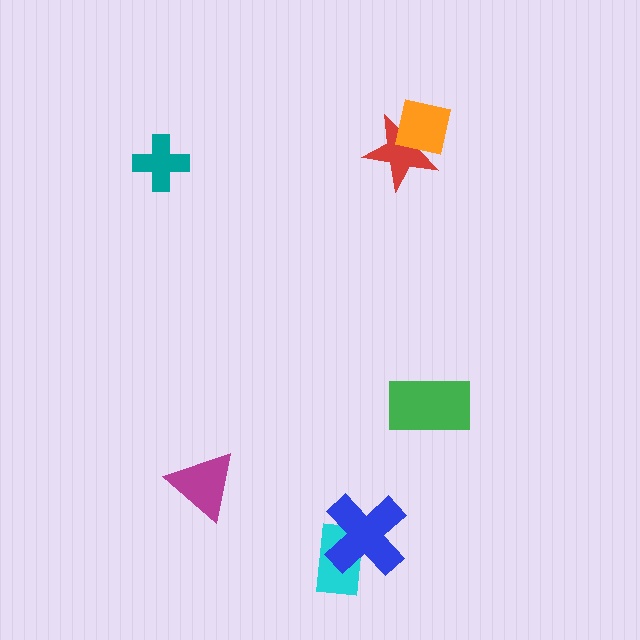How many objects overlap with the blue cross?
1 object overlaps with the blue cross.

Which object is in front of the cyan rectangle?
The blue cross is in front of the cyan rectangle.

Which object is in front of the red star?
The orange square is in front of the red star.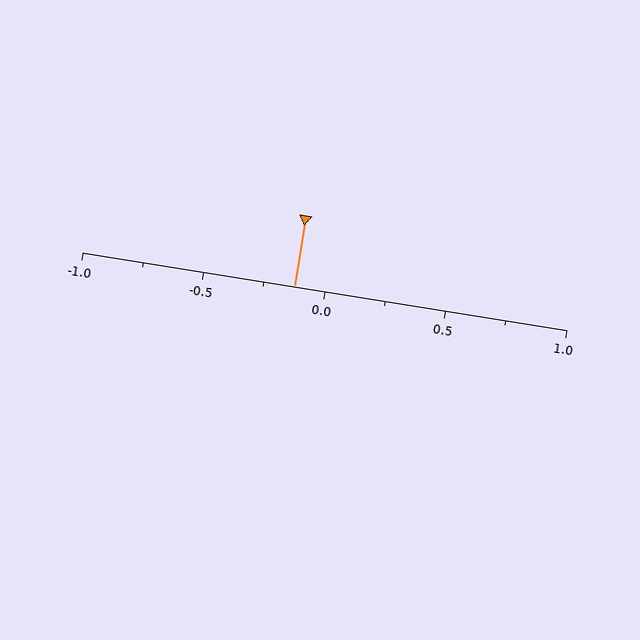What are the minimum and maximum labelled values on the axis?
The axis runs from -1.0 to 1.0.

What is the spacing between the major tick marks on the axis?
The major ticks are spaced 0.5 apart.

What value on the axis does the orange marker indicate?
The marker indicates approximately -0.12.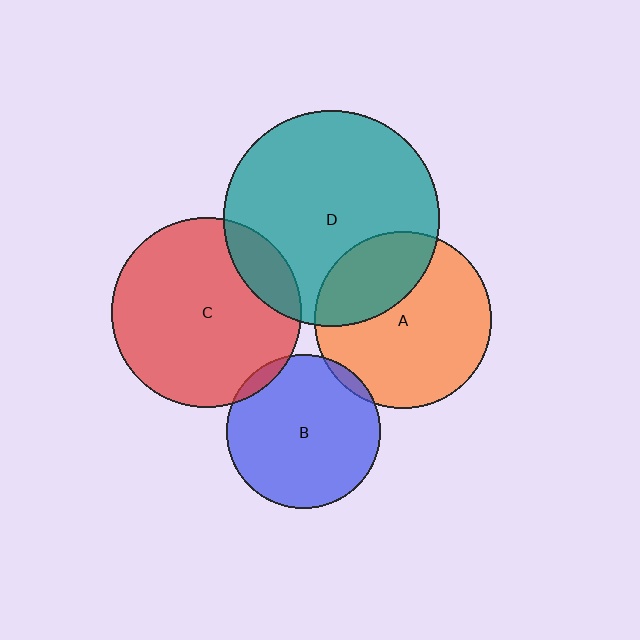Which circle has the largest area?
Circle D (teal).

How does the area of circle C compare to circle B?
Approximately 1.5 times.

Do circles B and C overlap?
Yes.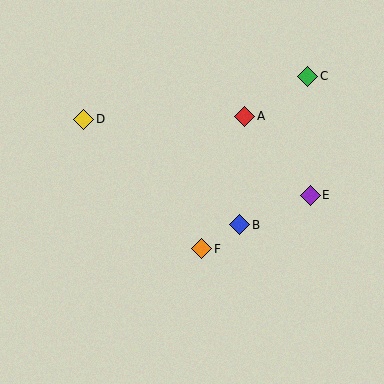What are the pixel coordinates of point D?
Point D is at (84, 119).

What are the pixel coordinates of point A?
Point A is at (245, 116).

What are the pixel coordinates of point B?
Point B is at (240, 225).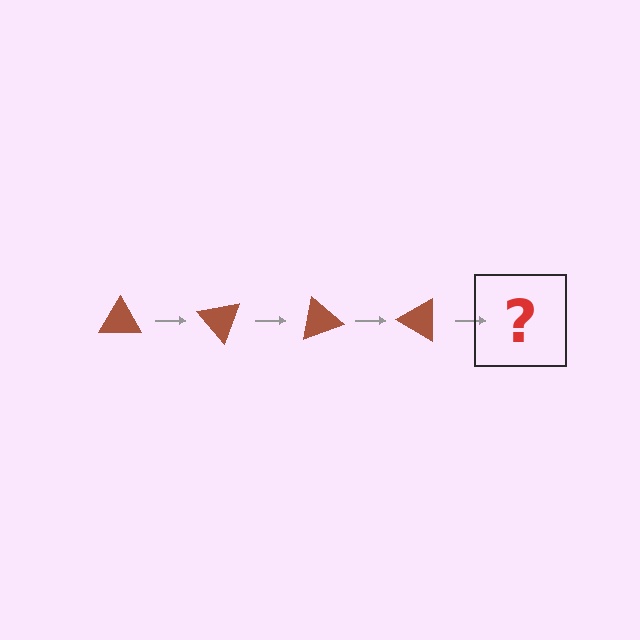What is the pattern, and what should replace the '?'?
The pattern is that the triangle rotates 50 degrees each step. The '?' should be a brown triangle rotated 200 degrees.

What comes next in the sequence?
The next element should be a brown triangle rotated 200 degrees.